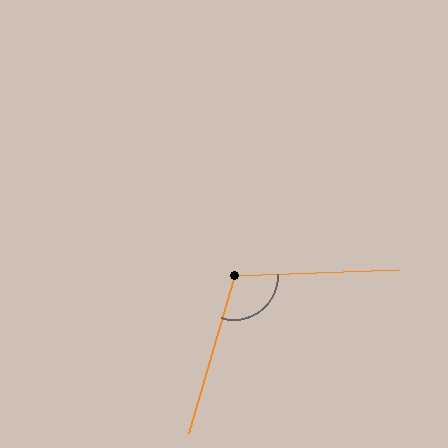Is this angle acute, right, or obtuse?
It is obtuse.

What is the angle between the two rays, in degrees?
Approximately 108 degrees.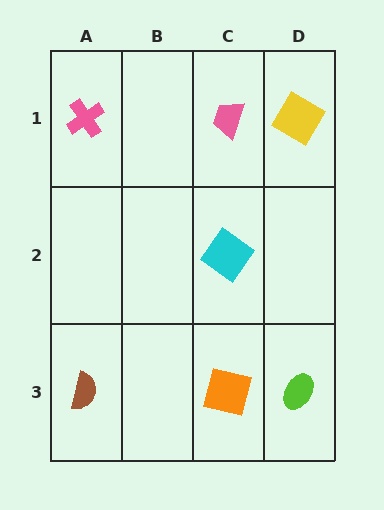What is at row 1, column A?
A pink cross.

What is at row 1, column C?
A pink trapezoid.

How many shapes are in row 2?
1 shape.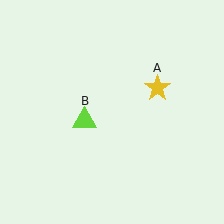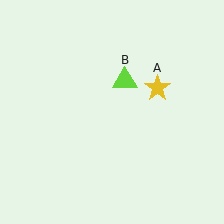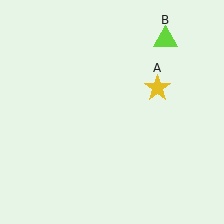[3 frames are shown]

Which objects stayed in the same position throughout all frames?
Yellow star (object A) remained stationary.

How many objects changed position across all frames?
1 object changed position: lime triangle (object B).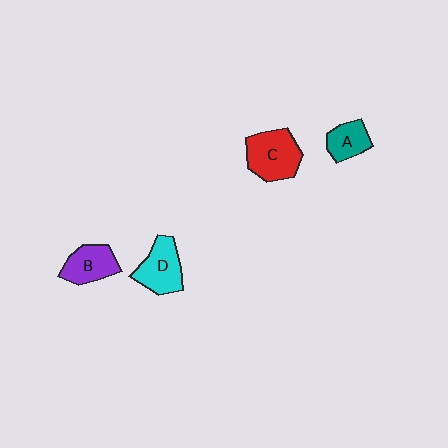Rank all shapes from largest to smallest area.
From largest to smallest: C (red), D (cyan), B (purple), A (teal).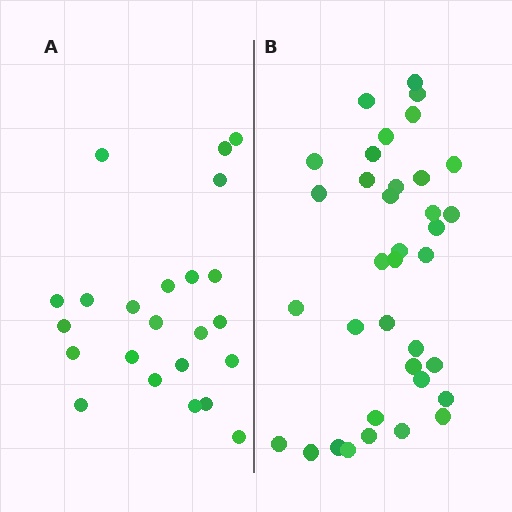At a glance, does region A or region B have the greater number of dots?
Region B (the right region) has more dots.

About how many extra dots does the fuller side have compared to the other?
Region B has approximately 15 more dots than region A.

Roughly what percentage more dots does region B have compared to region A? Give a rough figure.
About 55% more.